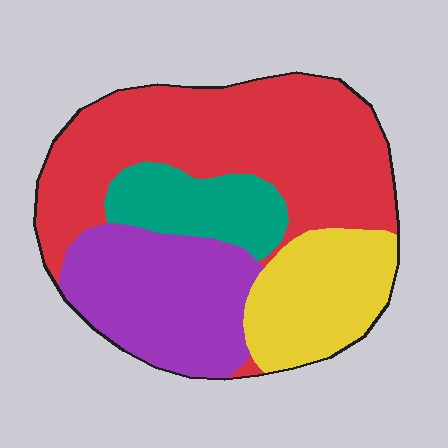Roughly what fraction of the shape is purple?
Purple takes up about one quarter (1/4) of the shape.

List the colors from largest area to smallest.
From largest to smallest: red, purple, yellow, teal.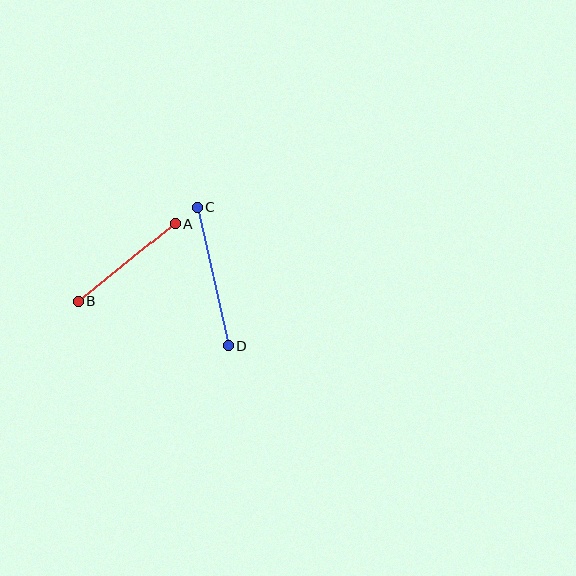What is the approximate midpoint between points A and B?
The midpoint is at approximately (127, 262) pixels.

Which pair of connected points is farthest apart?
Points C and D are farthest apart.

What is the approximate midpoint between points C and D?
The midpoint is at approximately (213, 276) pixels.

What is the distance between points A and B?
The distance is approximately 125 pixels.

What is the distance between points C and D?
The distance is approximately 142 pixels.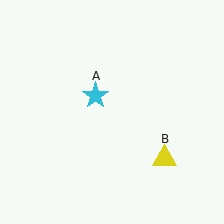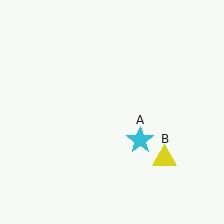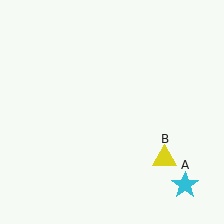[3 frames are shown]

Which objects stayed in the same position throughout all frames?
Yellow triangle (object B) remained stationary.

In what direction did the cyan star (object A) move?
The cyan star (object A) moved down and to the right.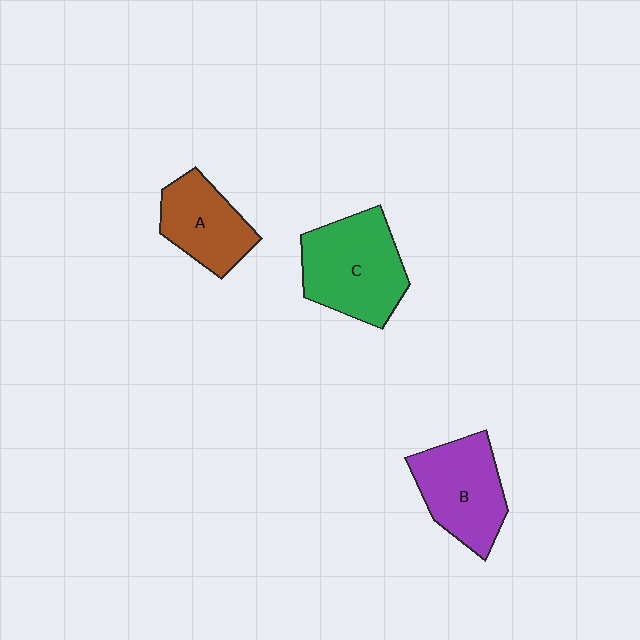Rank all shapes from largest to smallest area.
From largest to smallest: C (green), B (purple), A (brown).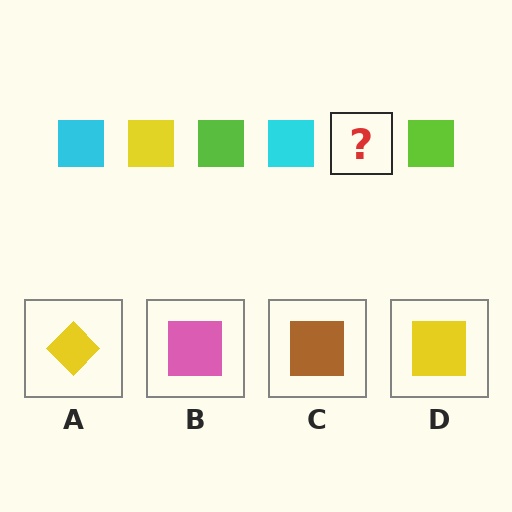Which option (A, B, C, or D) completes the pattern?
D.